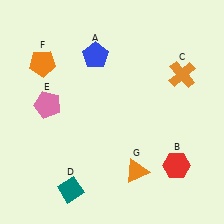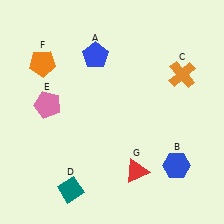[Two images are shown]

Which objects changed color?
B changed from red to blue. G changed from orange to red.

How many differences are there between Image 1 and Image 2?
There are 2 differences between the two images.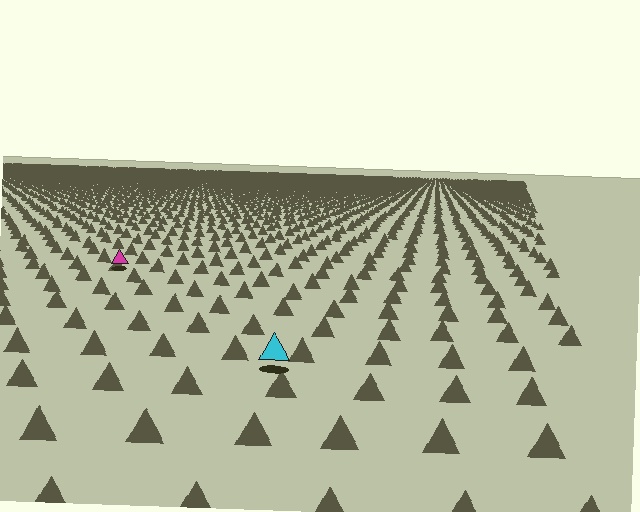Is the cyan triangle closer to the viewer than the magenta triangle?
Yes. The cyan triangle is closer — you can tell from the texture gradient: the ground texture is coarser near it.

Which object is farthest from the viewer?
The magenta triangle is farthest from the viewer. It appears smaller and the ground texture around it is denser.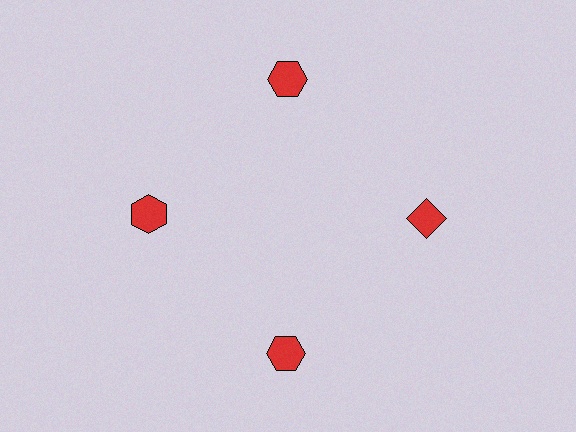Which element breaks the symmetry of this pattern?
The red diamond at roughly the 3 o'clock position breaks the symmetry. All other shapes are red hexagons.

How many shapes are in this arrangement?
There are 4 shapes arranged in a ring pattern.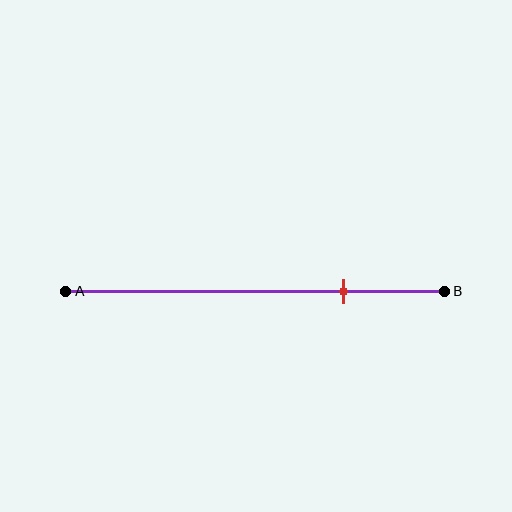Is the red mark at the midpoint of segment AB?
No, the mark is at about 75% from A, not at the 50% midpoint.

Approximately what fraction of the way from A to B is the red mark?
The red mark is approximately 75% of the way from A to B.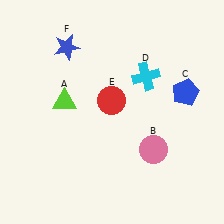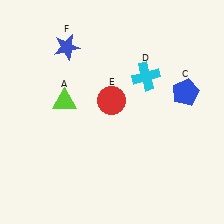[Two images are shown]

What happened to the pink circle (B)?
The pink circle (B) was removed in Image 2. It was in the bottom-right area of Image 1.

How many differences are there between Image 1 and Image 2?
There is 1 difference between the two images.